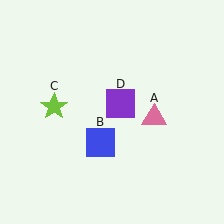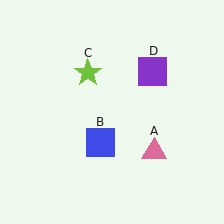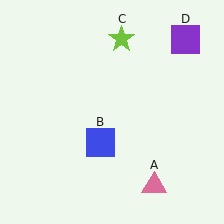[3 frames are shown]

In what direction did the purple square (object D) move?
The purple square (object D) moved up and to the right.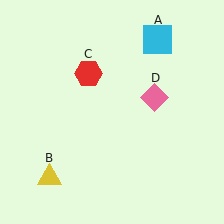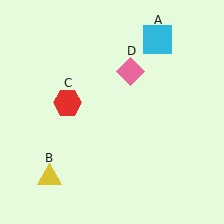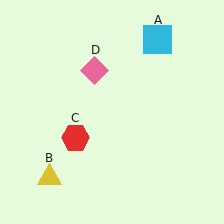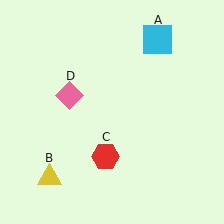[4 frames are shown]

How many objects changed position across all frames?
2 objects changed position: red hexagon (object C), pink diamond (object D).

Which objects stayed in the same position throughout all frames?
Cyan square (object A) and yellow triangle (object B) remained stationary.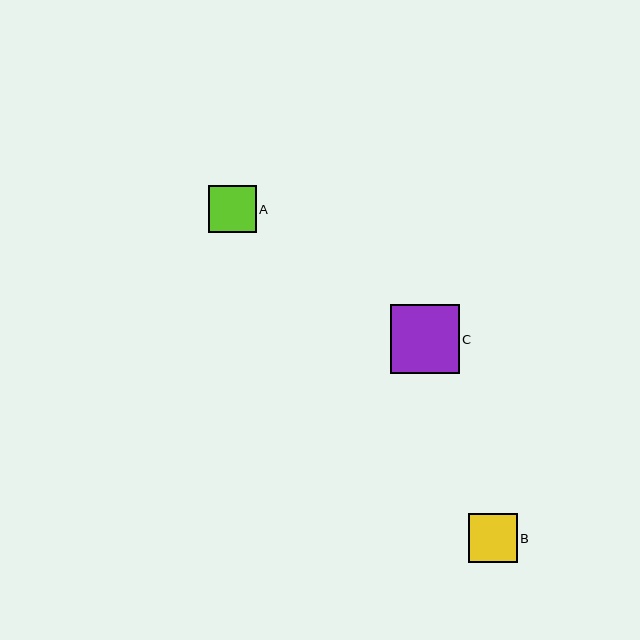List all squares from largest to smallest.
From largest to smallest: C, B, A.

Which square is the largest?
Square C is the largest with a size of approximately 69 pixels.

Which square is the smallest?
Square A is the smallest with a size of approximately 47 pixels.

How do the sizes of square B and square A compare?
Square B and square A are approximately the same size.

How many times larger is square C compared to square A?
Square C is approximately 1.5 times the size of square A.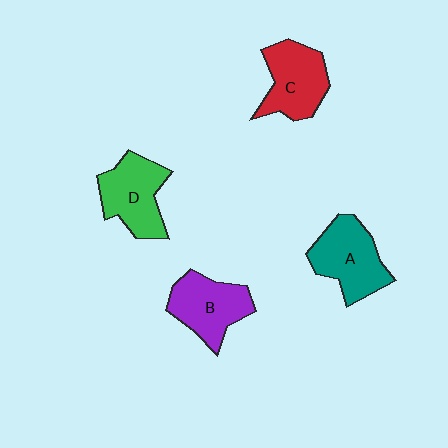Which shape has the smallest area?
Shape B (purple).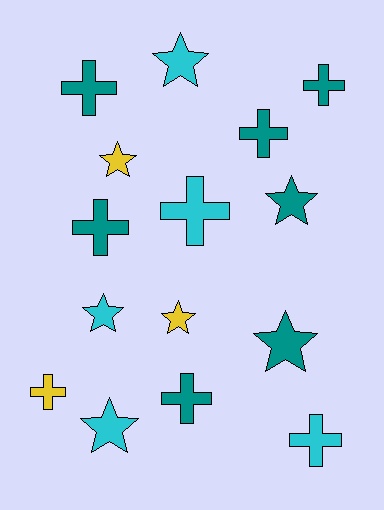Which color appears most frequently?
Teal, with 7 objects.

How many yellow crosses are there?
There is 1 yellow cross.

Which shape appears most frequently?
Cross, with 8 objects.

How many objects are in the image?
There are 15 objects.